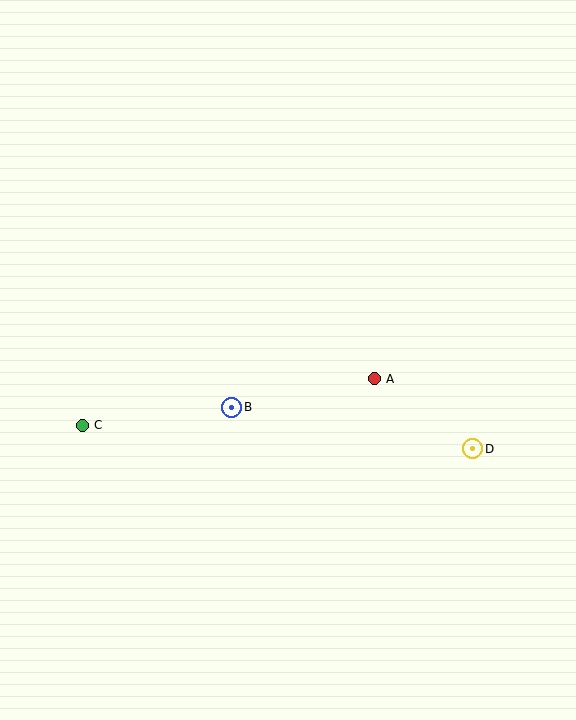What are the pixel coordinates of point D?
Point D is at (473, 449).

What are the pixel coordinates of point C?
Point C is at (82, 425).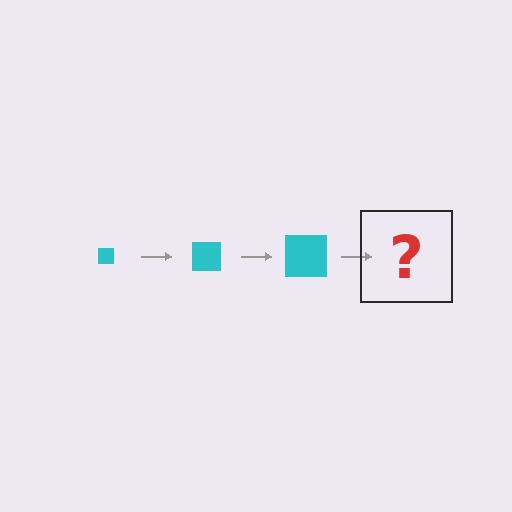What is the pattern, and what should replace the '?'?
The pattern is that the square gets progressively larger each step. The '?' should be a cyan square, larger than the previous one.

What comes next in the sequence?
The next element should be a cyan square, larger than the previous one.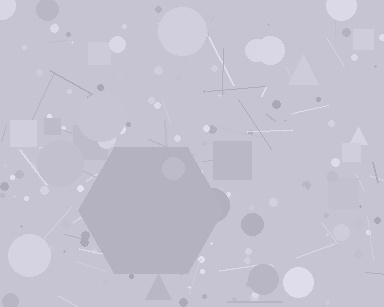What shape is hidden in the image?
A hexagon is hidden in the image.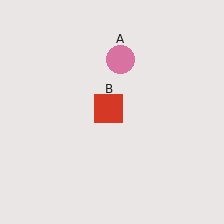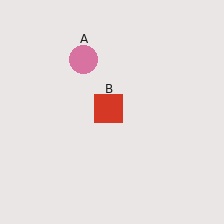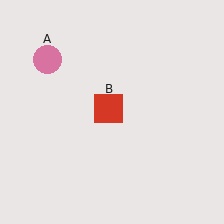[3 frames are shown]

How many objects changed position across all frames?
1 object changed position: pink circle (object A).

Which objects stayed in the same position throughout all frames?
Red square (object B) remained stationary.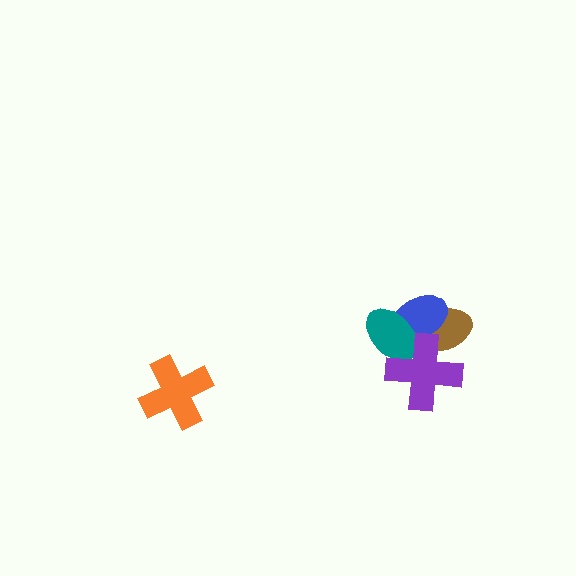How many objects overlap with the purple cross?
3 objects overlap with the purple cross.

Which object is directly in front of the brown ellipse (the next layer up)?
The blue ellipse is directly in front of the brown ellipse.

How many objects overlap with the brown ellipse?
3 objects overlap with the brown ellipse.